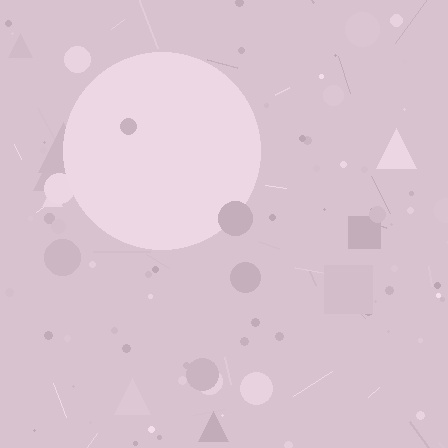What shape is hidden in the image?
A circle is hidden in the image.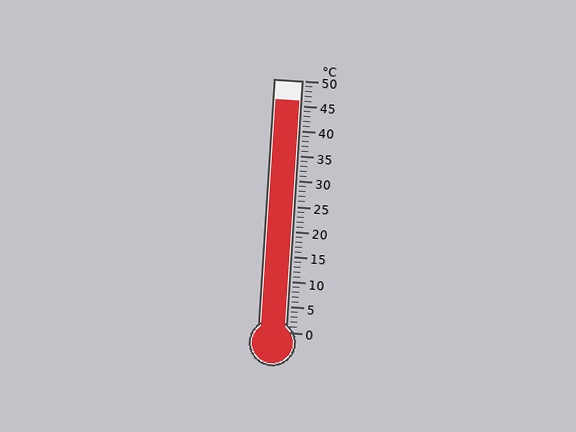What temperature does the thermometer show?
The thermometer shows approximately 46°C.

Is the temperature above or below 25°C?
The temperature is above 25°C.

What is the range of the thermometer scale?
The thermometer scale ranges from 0°C to 50°C.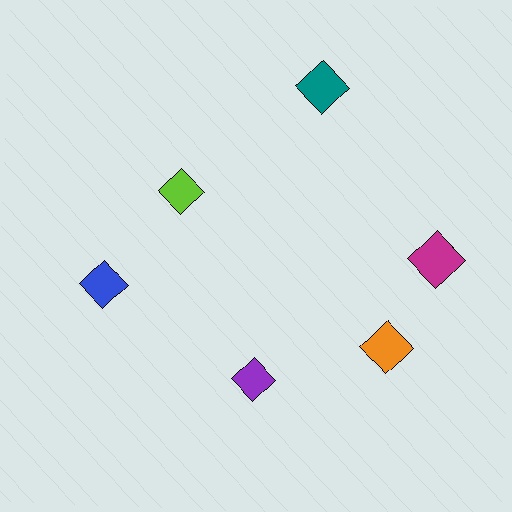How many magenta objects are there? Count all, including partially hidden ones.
There is 1 magenta object.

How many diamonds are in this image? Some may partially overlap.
There are 6 diamonds.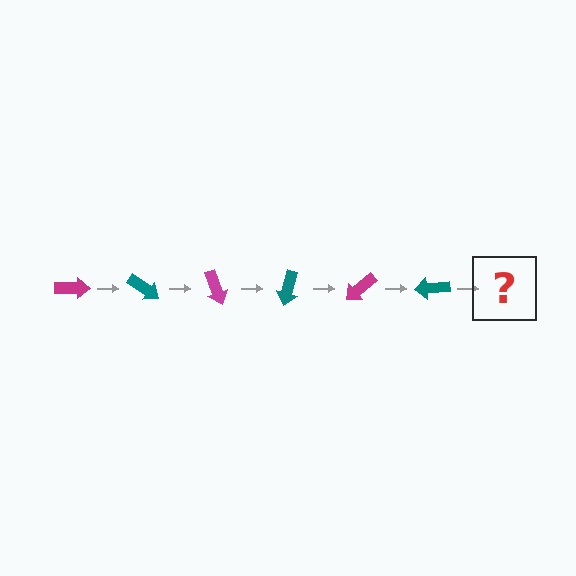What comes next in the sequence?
The next element should be a magenta arrow, rotated 210 degrees from the start.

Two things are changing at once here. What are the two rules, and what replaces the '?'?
The two rules are that it rotates 35 degrees each step and the color cycles through magenta and teal. The '?' should be a magenta arrow, rotated 210 degrees from the start.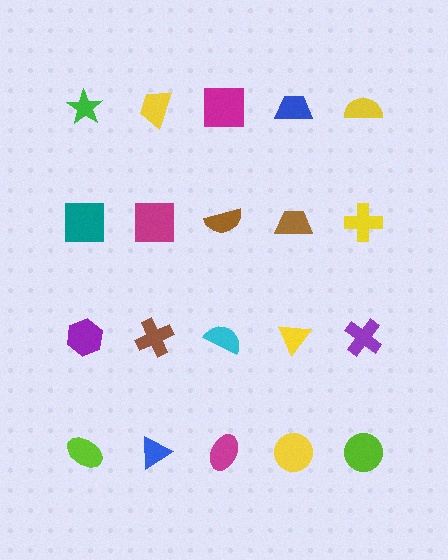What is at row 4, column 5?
A lime circle.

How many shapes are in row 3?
5 shapes.